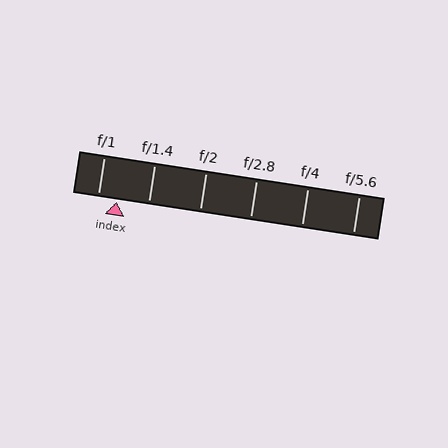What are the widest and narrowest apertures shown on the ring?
The widest aperture shown is f/1 and the narrowest is f/5.6.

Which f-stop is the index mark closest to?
The index mark is closest to f/1.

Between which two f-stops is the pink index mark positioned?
The index mark is between f/1 and f/1.4.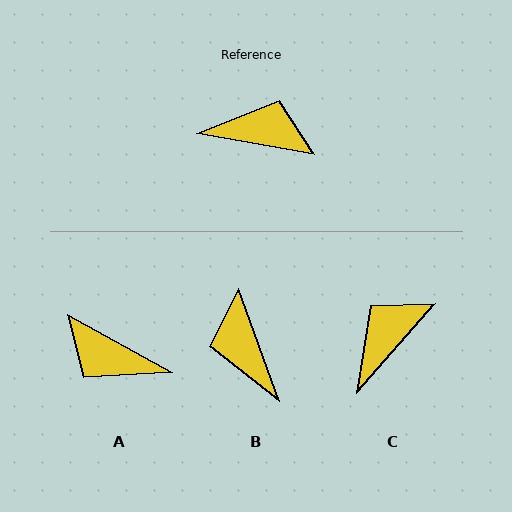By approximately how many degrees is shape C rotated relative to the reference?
Approximately 59 degrees counter-clockwise.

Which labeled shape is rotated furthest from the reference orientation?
A, about 161 degrees away.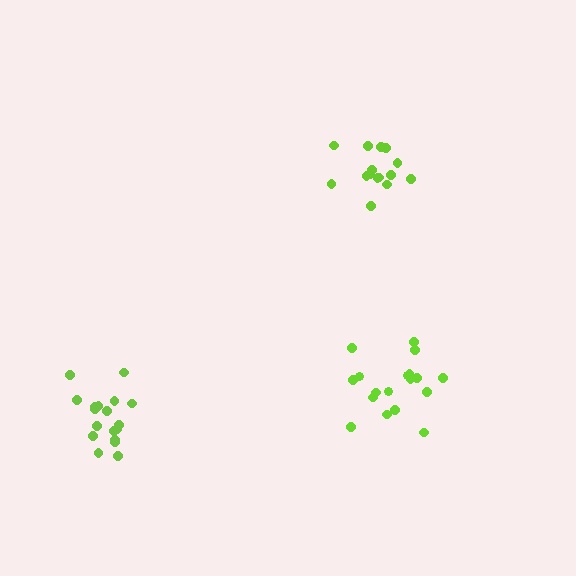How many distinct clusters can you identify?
There are 3 distinct clusters.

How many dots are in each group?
Group 1: 19 dots, Group 2: 15 dots, Group 3: 18 dots (52 total).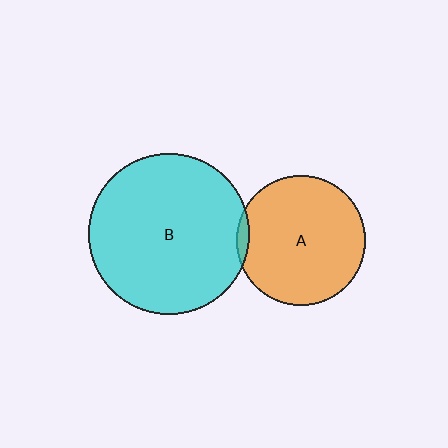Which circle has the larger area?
Circle B (cyan).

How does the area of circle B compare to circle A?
Approximately 1.5 times.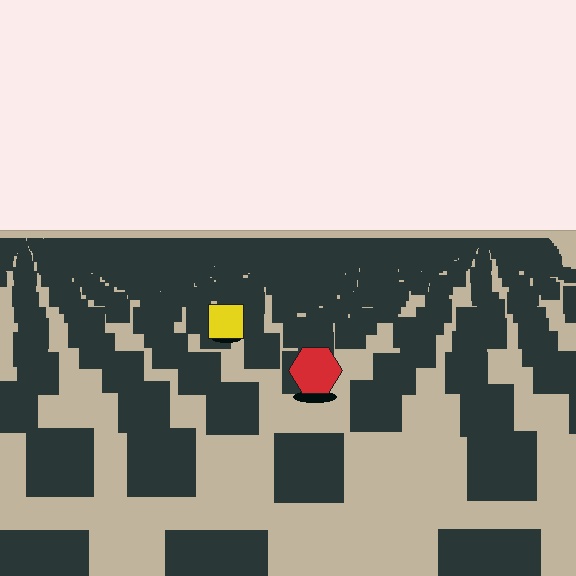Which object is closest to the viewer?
The red hexagon is closest. The texture marks near it are larger and more spread out.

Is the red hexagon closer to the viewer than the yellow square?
Yes. The red hexagon is closer — you can tell from the texture gradient: the ground texture is coarser near it.